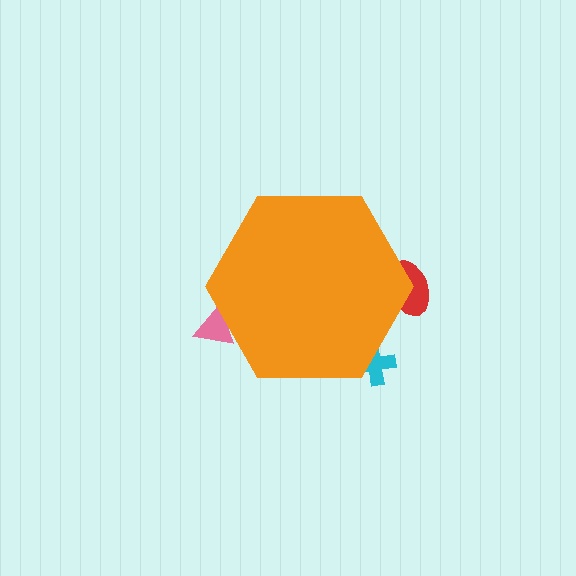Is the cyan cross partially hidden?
Yes, the cyan cross is partially hidden behind the orange hexagon.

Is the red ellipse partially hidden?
Yes, the red ellipse is partially hidden behind the orange hexagon.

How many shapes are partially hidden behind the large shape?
3 shapes are partially hidden.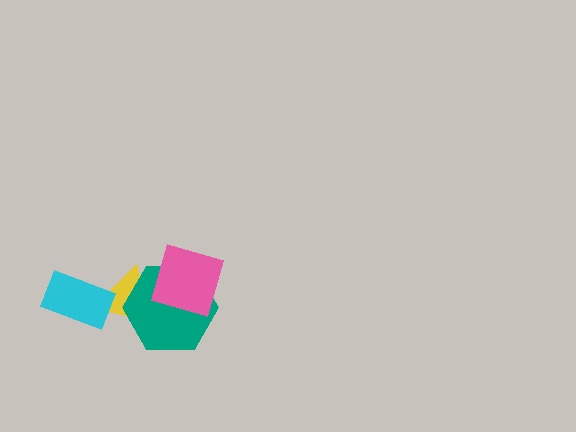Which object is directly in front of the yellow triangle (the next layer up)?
The teal hexagon is directly in front of the yellow triangle.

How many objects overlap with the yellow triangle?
2 objects overlap with the yellow triangle.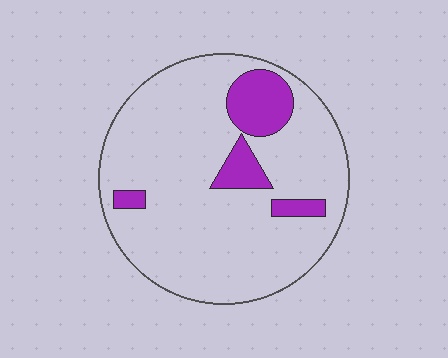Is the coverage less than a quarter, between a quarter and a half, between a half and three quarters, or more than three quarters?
Less than a quarter.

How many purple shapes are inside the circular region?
4.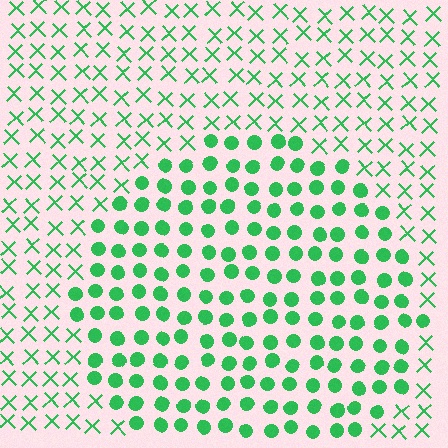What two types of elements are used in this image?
The image uses circles inside the circle region and X marks outside it.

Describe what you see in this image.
The image is filled with small green elements arranged in a uniform grid. A circle-shaped region contains circles, while the surrounding area contains X marks. The boundary is defined purely by the change in element shape.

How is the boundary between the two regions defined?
The boundary is defined by a change in element shape: circles inside vs. X marks outside. All elements share the same color and spacing.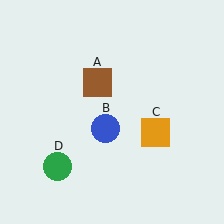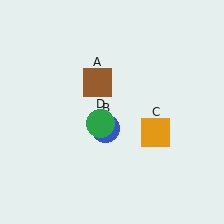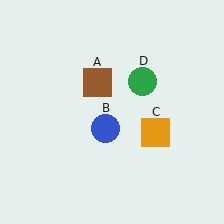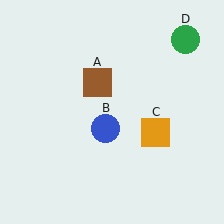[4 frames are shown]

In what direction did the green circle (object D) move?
The green circle (object D) moved up and to the right.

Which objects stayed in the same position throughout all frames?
Brown square (object A) and blue circle (object B) and orange square (object C) remained stationary.